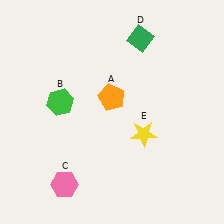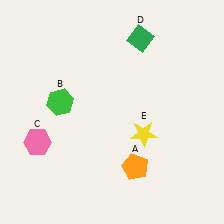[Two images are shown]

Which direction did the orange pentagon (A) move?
The orange pentagon (A) moved down.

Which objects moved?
The objects that moved are: the orange pentagon (A), the pink hexagon (C).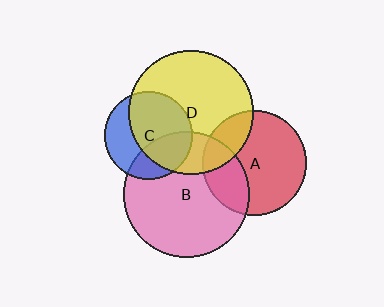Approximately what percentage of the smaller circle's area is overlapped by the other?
Approximately 60%.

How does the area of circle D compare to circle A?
Approximately 1.4 times.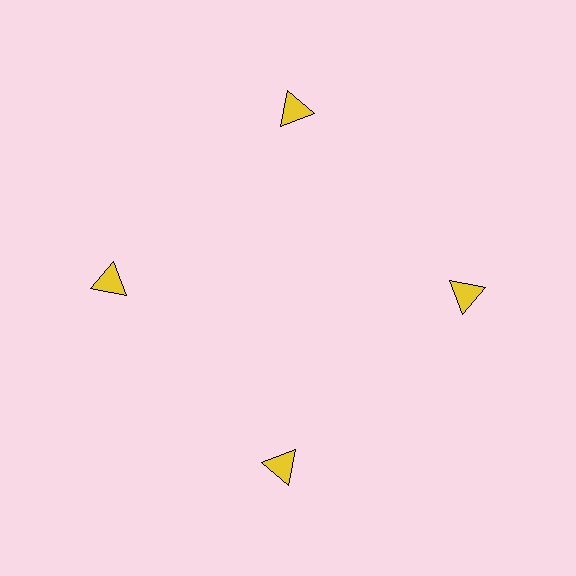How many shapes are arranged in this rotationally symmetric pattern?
There are 4 shapes, arranged in 4 groups of 1.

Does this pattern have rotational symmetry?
Yes, this pattern has 4-fold rotational symmetry. It looks the same after rotating 90 degrees around the center.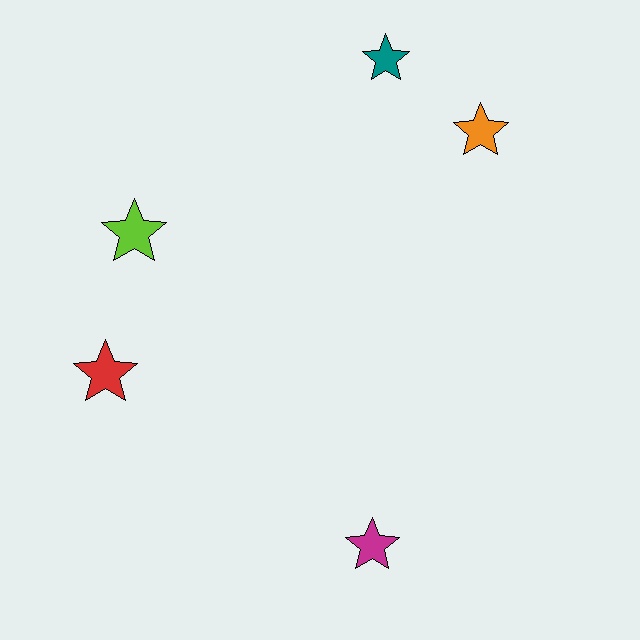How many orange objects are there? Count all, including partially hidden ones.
There is 1 orange object.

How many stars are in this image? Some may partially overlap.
There are 5 stars.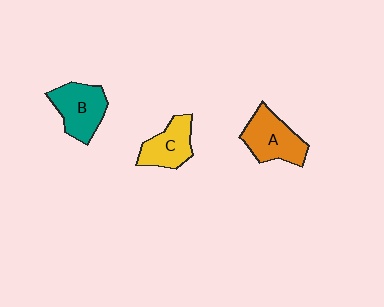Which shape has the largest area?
Shape A (orange).